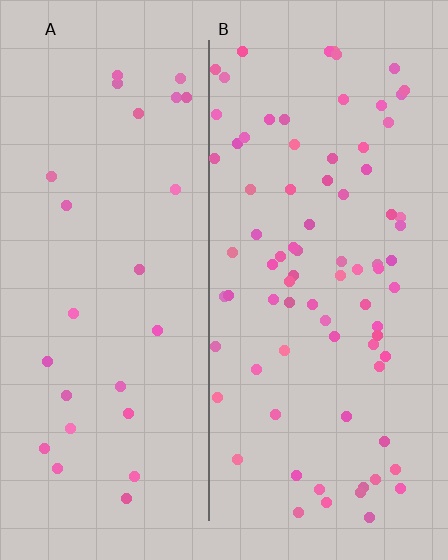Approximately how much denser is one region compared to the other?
Approximately 3.1× — region B over region A.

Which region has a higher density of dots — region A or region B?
B (the right).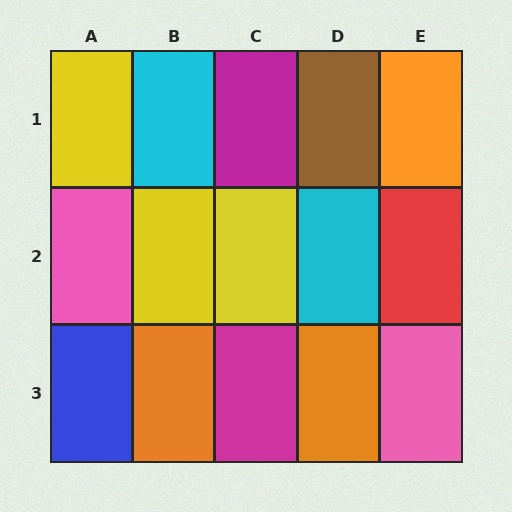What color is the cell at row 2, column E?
Red.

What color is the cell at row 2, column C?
Yellow.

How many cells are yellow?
3 cells are yellow.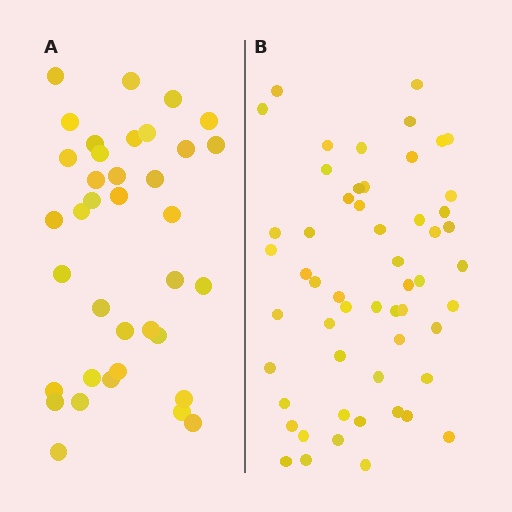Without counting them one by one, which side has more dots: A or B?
Region B (the right region) has more dots.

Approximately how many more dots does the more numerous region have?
Region B has approximately 20 more dots than region A.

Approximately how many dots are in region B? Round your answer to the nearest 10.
About 60 dots. (The exact count is 55, which rounds to 60.)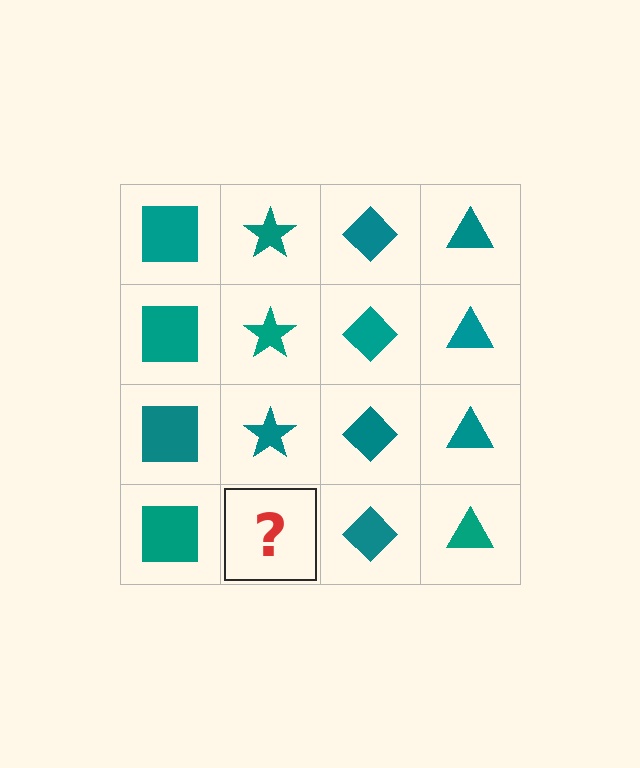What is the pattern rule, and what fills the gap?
The rule is that each column has a consistent shape. The gap should be filled with a teal star.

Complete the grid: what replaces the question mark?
The question mark should be replaced with a teal star.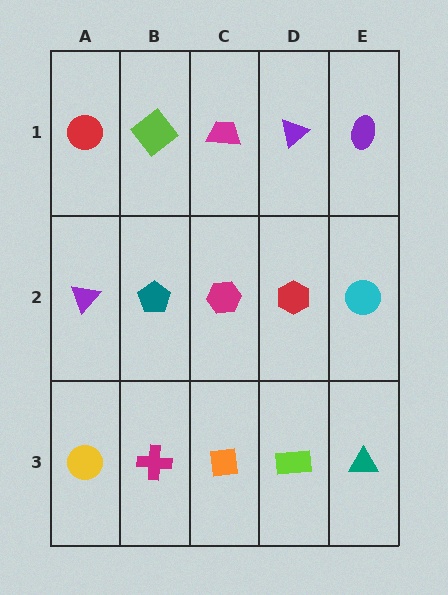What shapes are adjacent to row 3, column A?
A purple triangle (row 2, column A), a magenta cross (row 3, column B).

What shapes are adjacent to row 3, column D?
A red hexagon (row 2, column D), an orange square (row 3, column C), a teal triangle (row 3, column E).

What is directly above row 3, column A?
A purple triangle.